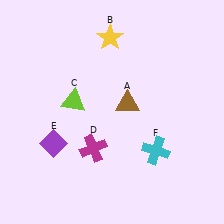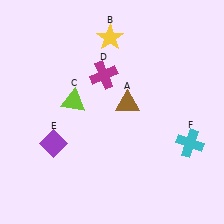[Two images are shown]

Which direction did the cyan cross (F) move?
The cyan cross (F) moved right.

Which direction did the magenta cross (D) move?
The magenta cross (D) moved up.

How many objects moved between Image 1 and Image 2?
2 objects moved between the two images.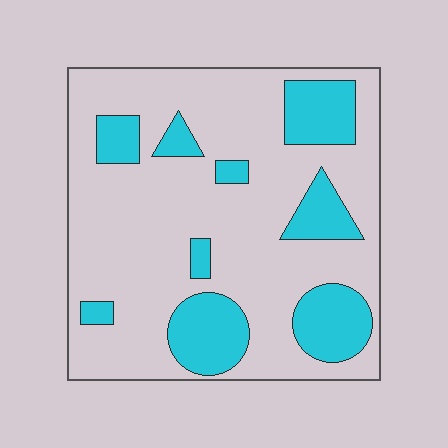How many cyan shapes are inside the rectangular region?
9.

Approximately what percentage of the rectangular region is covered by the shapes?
Approximately 25%.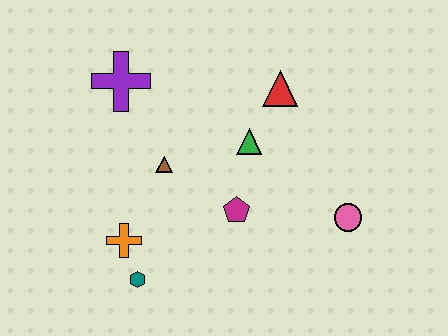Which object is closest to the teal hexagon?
The orange cross is closest to the teal hexagon.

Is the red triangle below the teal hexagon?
No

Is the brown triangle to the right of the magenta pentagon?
No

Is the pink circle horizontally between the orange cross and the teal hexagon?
No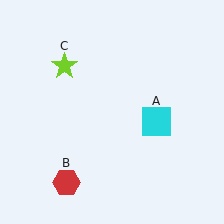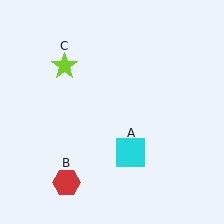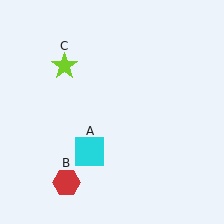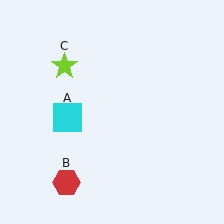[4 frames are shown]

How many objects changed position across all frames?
1 object changed position: cyan square (object A).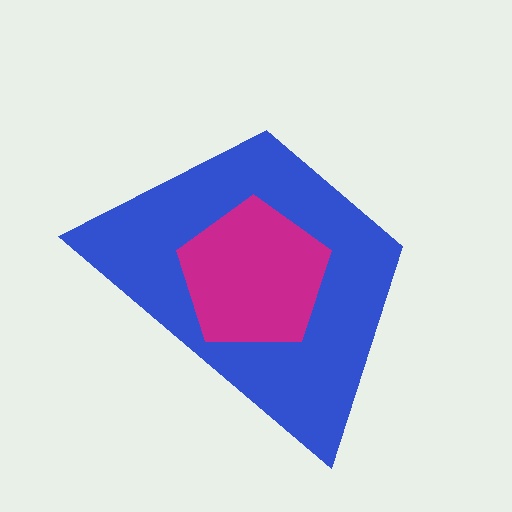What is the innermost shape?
The magenta pentagon.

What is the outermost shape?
The blue trapezoid.